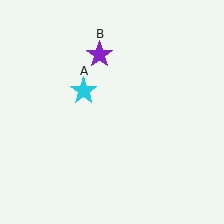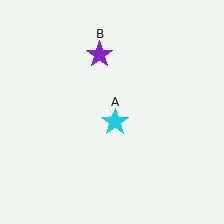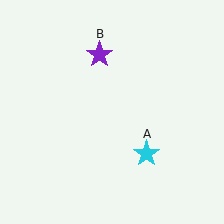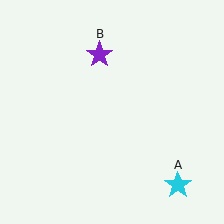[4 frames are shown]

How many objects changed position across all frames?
1 object changed position: cyan star (object A).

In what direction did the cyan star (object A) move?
The cyan star (object A) moved down and to the right.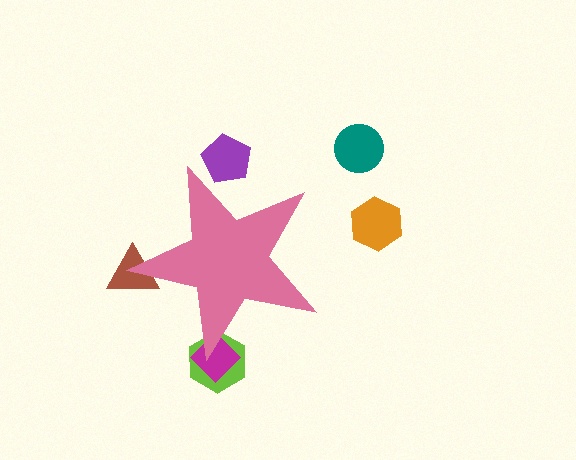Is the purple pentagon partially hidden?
Yes, the purple pentagon is partially hidden behind the pink star.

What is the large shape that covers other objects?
A pink star.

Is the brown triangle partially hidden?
Yes, the brown triangle is partially hidden behind the pink star.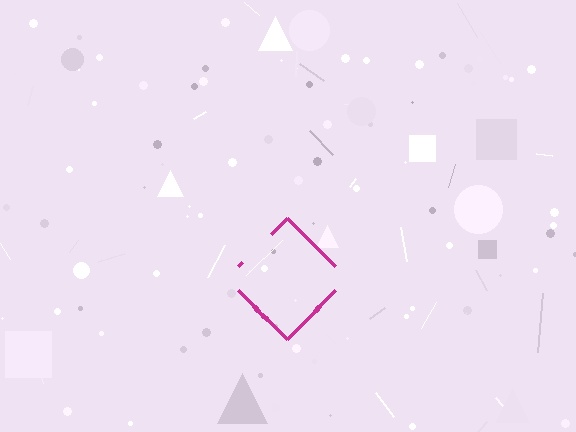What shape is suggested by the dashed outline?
The dashed outline suggests a diamond.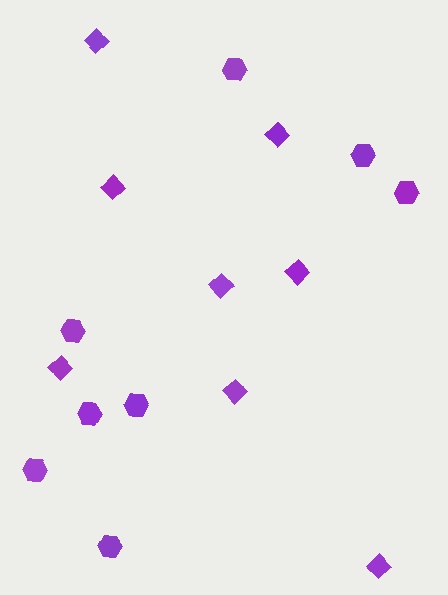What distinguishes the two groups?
There are 2 groups: one group of diamonds (8) and one group of hexagons (8).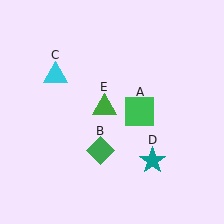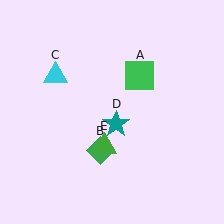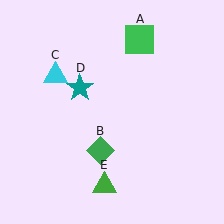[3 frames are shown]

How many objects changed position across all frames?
3 objects changed position: green square (object A), teal star (object D), green triangle (object E).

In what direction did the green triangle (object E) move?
The green triangle (object E) moved down.